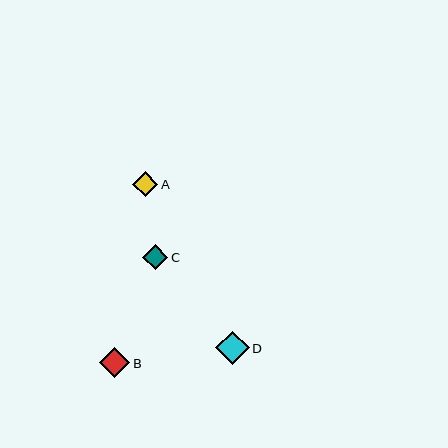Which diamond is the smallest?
Diamond C is the smallest with a size of approximately 25 pixels.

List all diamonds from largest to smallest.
From largest to smallest: D, B, A, C.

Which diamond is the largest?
Diamond D is the largest with a size of approximately 34 pixels.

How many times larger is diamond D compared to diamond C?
Diamond D is approximately 1.4 times the size of diamond C.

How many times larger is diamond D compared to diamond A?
Diamond D is approximately 1.3 times the size of diamond A.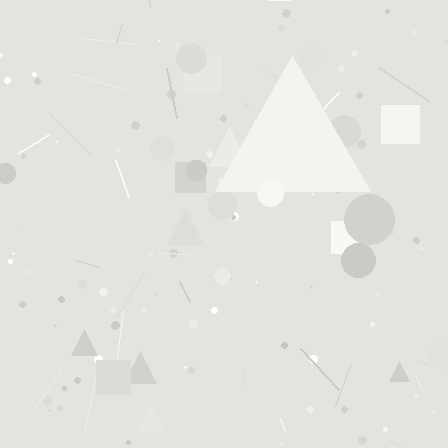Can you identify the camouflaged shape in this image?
The camouflaged shape is a triangle.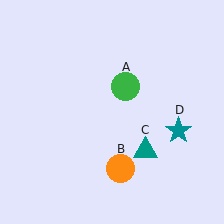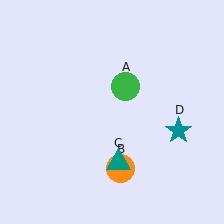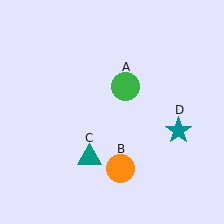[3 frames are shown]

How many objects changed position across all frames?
1 object changed position: teal triangle (object C).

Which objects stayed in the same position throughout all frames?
Green circle (object A) and orange circle (object B) and teal star (object D) remained stationary.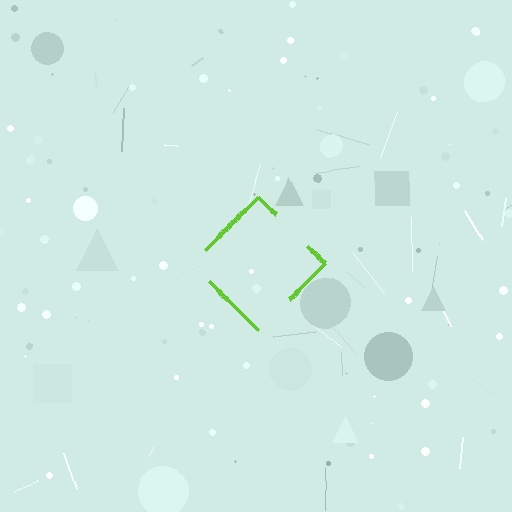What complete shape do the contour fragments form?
The contour fragments form a diamond.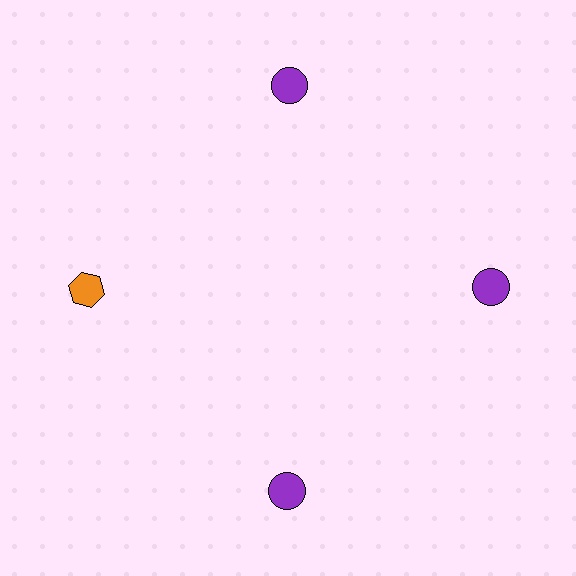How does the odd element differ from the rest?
It differs in both color (orange instead of purple) and shape (hexagon instead of circle).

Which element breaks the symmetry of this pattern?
The orange hexagon at roughly the 9 o'clock position breaks the symmetry. All other shapes are purple circles.